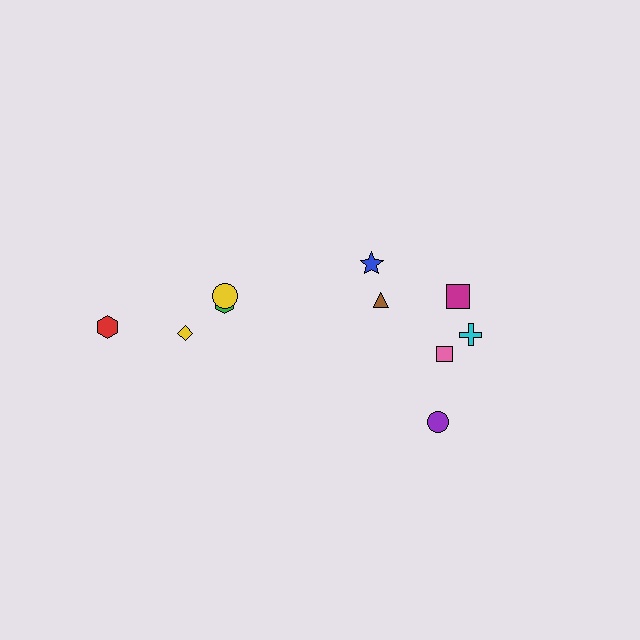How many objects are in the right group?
There are 6 objects.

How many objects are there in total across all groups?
There are 10 objects.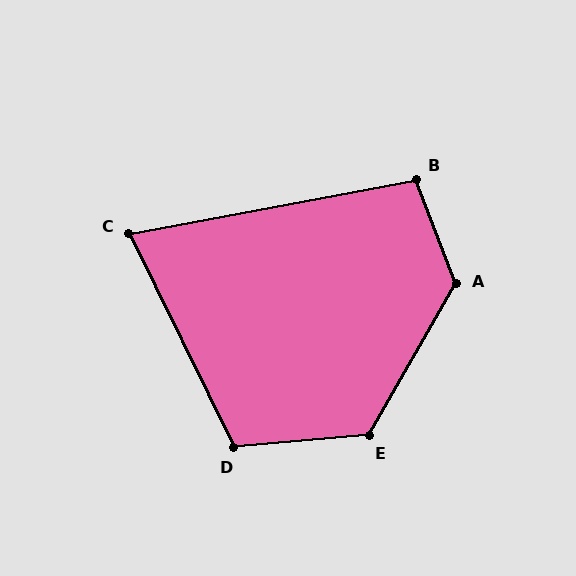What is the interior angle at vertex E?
Approximately 125 degrees (obtuse).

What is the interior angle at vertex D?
Approximately 111 degrees (obtuse).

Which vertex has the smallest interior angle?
C, at approximately 74 degrees.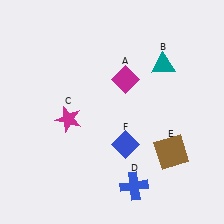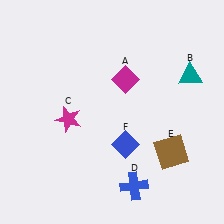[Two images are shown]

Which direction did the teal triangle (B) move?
The teal triangle (B) moved right.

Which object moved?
The teal triangle (B) moved right.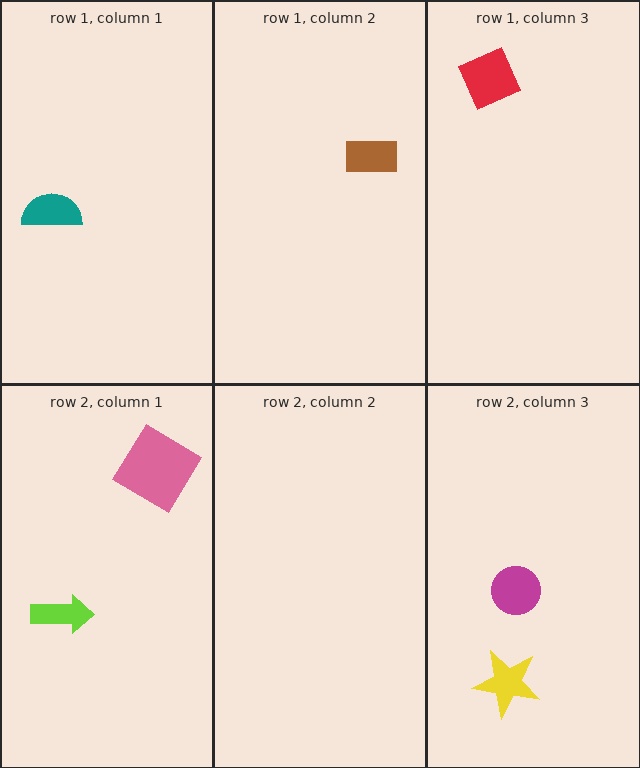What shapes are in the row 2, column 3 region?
The magenta circle, the yellow star.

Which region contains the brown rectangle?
The row 1, column 2 region.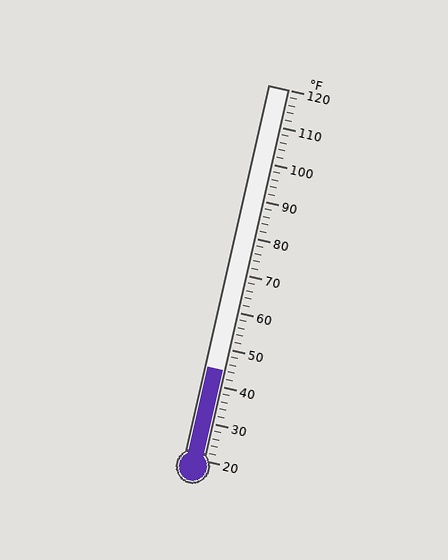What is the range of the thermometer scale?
The thermometer scale ranges from 20°F to 120°F.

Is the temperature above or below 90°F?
The temperature is below 90°F.